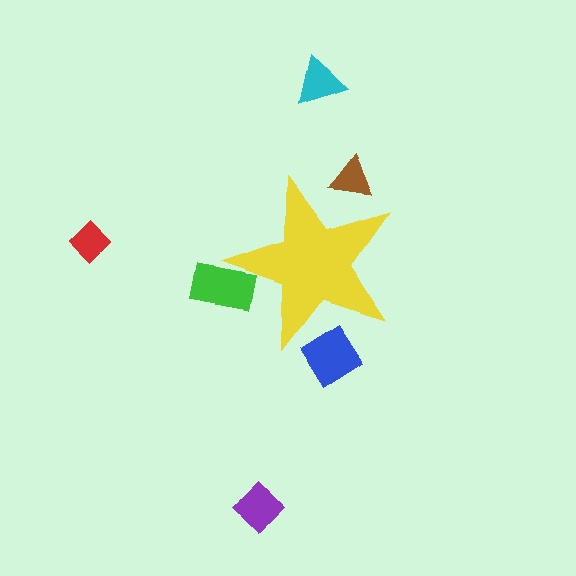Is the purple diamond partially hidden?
No, the purple diamond is fully visible.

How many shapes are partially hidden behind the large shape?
3 shapes are partially hidden.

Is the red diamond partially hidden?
No, the red diamond is fully visible.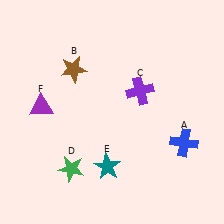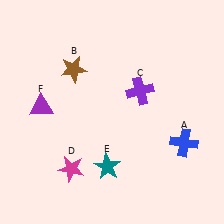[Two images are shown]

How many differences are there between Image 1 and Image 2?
There is 1 difference between the two images.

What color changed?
The star (D) changed from green in Image 1 to magenta in Image 2.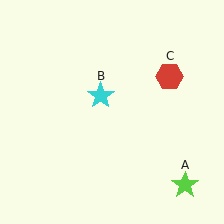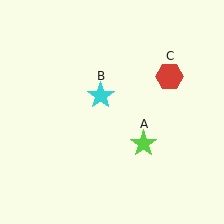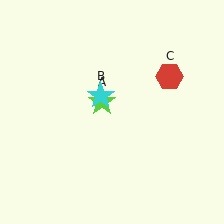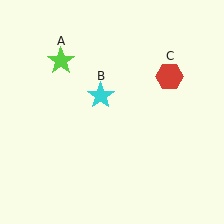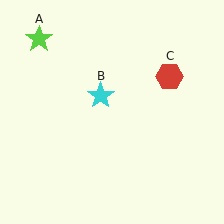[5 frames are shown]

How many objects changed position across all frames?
1 object changed position: lime star (object A).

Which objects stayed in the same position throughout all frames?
Cyan star (object B) and red hexagon (object C) remained stationary.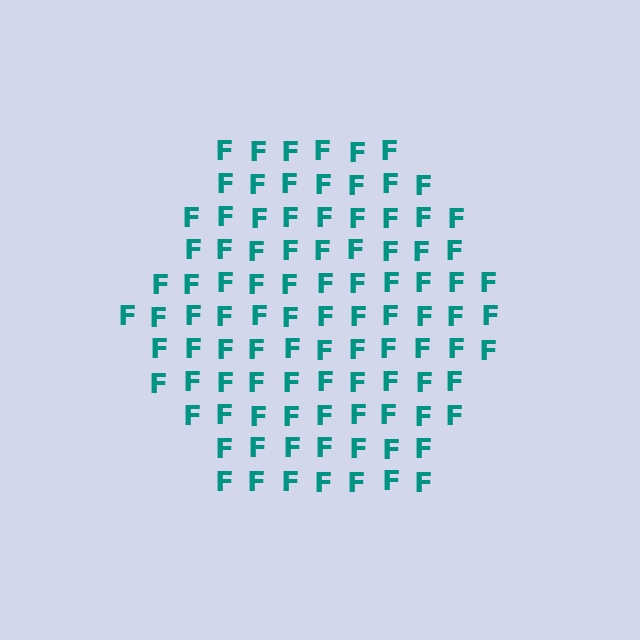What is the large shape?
The large shape is a hexagon.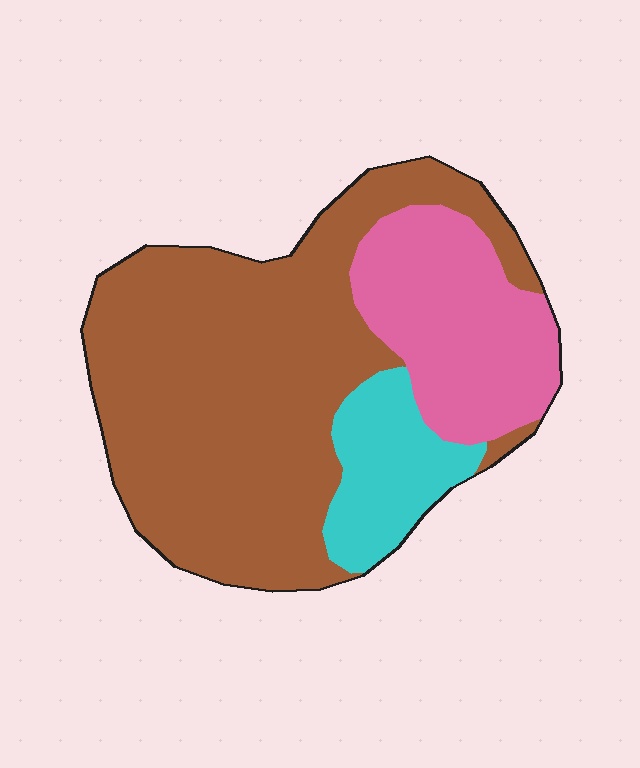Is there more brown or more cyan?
Brown.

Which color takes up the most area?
Brown, at roughly 65%.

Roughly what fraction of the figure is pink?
Pink takes up about one quarter (1/4) of the figure.